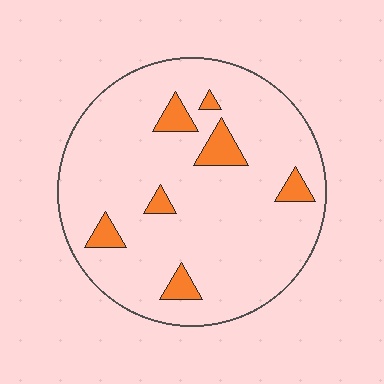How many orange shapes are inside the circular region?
7.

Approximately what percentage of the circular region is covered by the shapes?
Approximately 10%.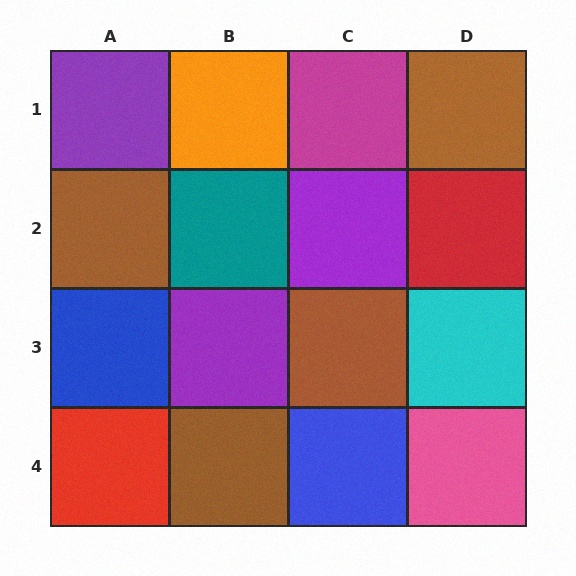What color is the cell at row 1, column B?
Orange.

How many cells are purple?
3 cells are purple.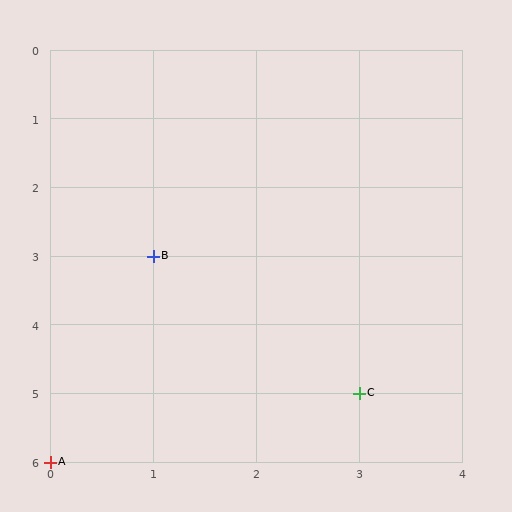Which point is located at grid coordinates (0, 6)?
Point A is at (0, 6).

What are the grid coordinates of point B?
Point B is at grid coordinates (1, 3).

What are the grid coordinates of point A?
Point A is at grid coordinates (0, 6).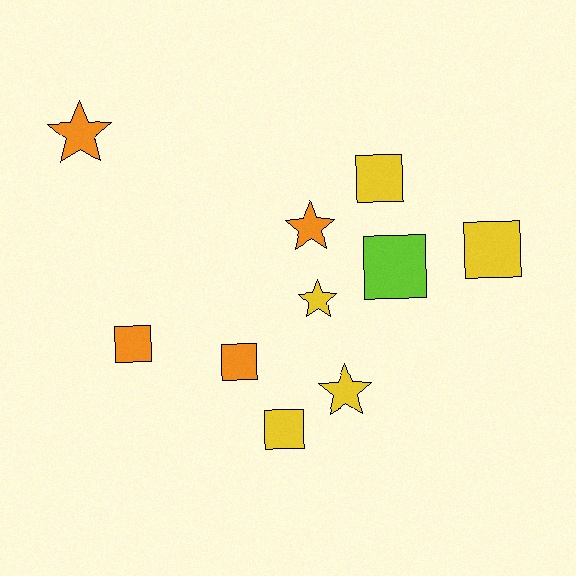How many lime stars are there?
There are no lime stars.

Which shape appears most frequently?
Square, with 6 objects.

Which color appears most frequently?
Yellow, with 5 objects.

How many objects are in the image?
There are 10 objects.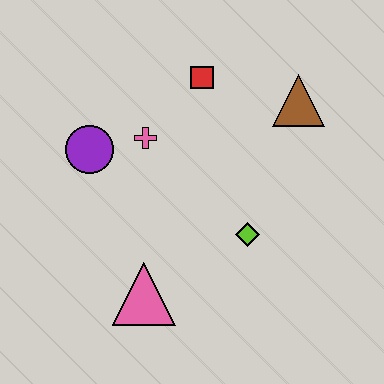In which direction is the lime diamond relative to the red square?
The lime diamond is below the red square.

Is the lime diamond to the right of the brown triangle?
No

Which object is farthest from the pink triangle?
The brown triangle is farthest from the pink triangle.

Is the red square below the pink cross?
No